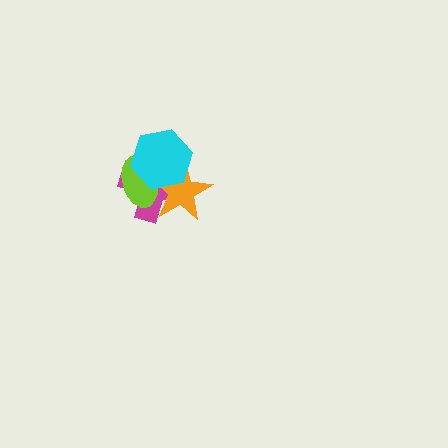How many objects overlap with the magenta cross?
3 objects overlap with the magenta cross.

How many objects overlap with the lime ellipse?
3 objects overlap with the lime ellipse.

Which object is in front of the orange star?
The cyan hexagon is in front of the orange star.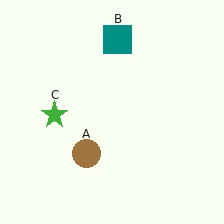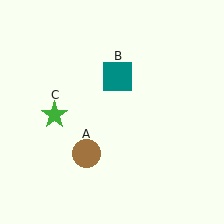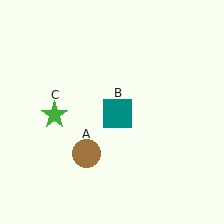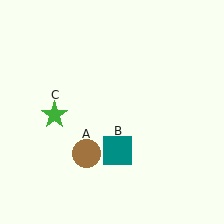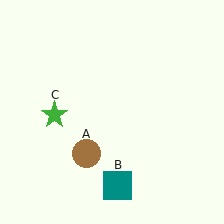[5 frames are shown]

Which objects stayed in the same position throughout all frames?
Brown circle (object A) and green star (object C) remained stationary.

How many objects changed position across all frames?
1 object changed position: teal square (object B).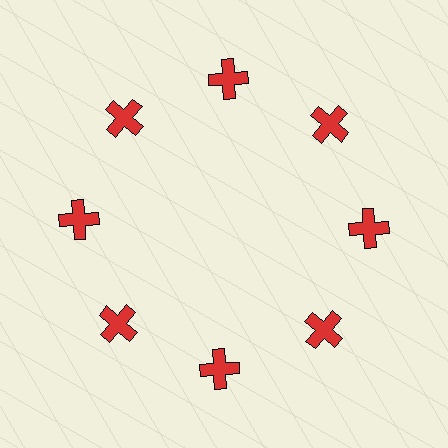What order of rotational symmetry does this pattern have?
This pattern has 8-fold rotational symmetry.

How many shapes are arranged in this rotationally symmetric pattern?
There are 8 shapes, arranged in 8 groups of 1.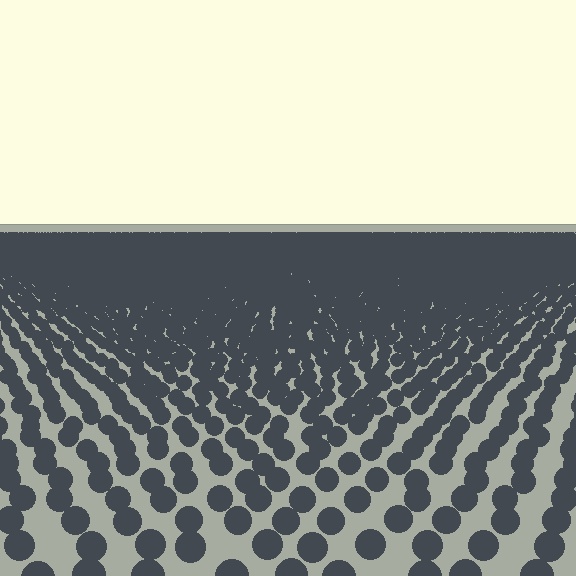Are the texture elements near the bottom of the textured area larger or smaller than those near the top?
Larger. Near the bottom, elements are closer to the viewer and appear at a bigger on-screen size.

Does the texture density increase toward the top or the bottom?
Density increases toward the top.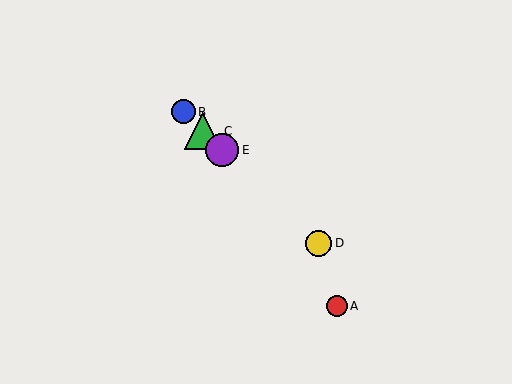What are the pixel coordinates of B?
Object B is at (183, 112).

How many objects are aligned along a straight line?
4 objects (B, C, D, E) are aligned along a straight line.